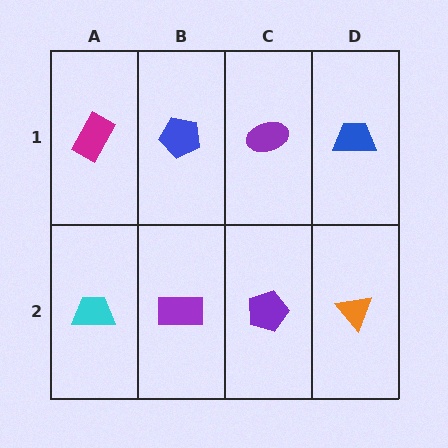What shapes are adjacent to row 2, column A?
A magenta rectangle (row 1, column A), a purple rectangle (row 2, column B).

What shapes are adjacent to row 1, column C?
A purple pentagon (row 2, column C), a blue pentagon (row 1, column B), a blue trapezoid (row 1, column D).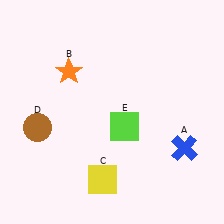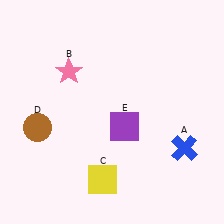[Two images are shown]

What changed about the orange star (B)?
In Image 1, B is orange. In Image 2, it changed to pink.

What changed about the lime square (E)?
In Image 1, E is lime. In Image 2, it changed to purple.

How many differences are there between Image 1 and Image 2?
There are 2 differences between the two images.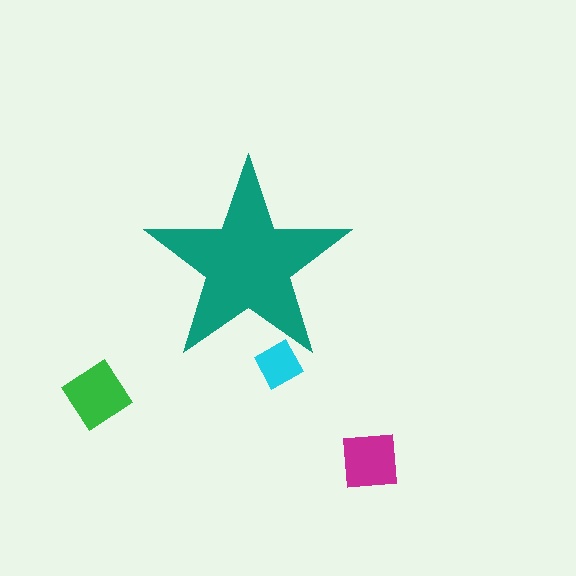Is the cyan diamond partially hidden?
Yes, the cyan diamond is partially hidden behind the teal star.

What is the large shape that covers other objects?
A teal star.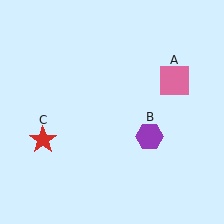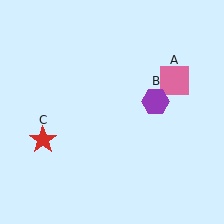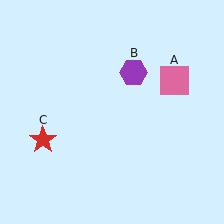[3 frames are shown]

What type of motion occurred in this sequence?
The purple hexagon (object B) rotated counterclockwise around the center of the scene.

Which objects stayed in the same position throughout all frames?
Pink square (object A) and red star (object C) remained stationary.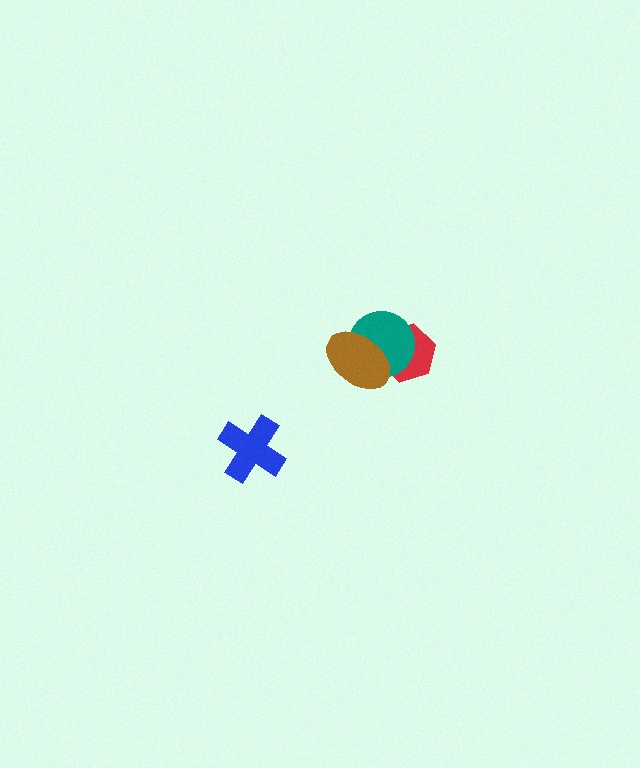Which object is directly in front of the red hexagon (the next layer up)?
The teal circle is directly in front of the red hexagon.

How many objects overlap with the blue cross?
0 objects overlap with the blue cross.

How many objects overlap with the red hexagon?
2 objects overlap with the red hexagon.